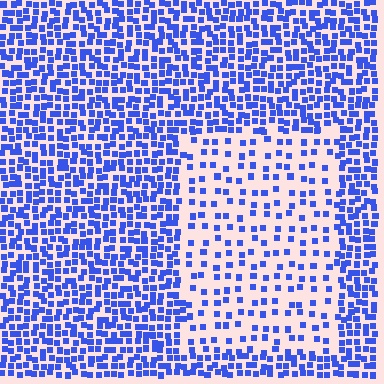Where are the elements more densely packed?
The elements are more densely packed outside the rectangle boundary.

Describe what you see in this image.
The image contains small blue elements arranged at two different densities. A rectangle-shaped region is visible where the elements are less densely packed than the surrounding area.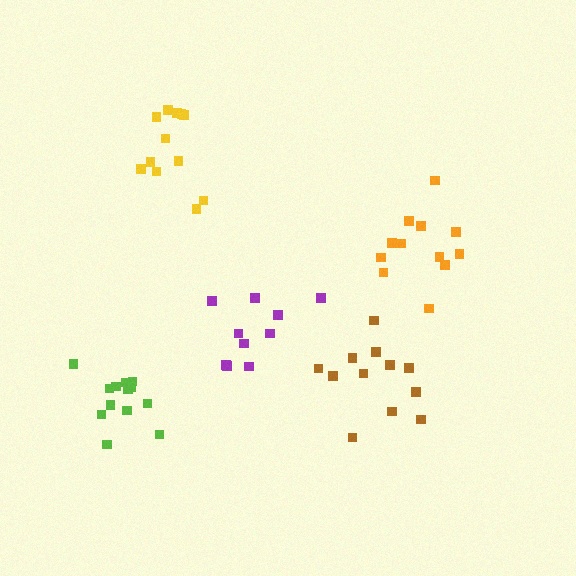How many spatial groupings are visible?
There are 5 spatial groupings.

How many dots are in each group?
Group 1: 12 dots, Group 2: 12 dots, Group 3: 12 dots, Group 4: 13 dots, Group 5: 10 dots (59 total).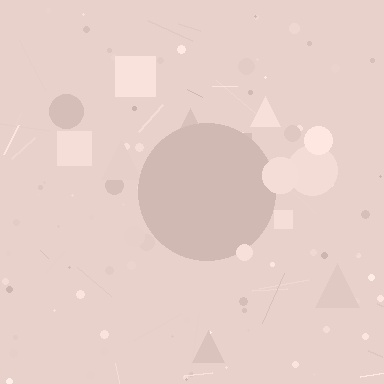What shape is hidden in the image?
A circle is hidden in the image.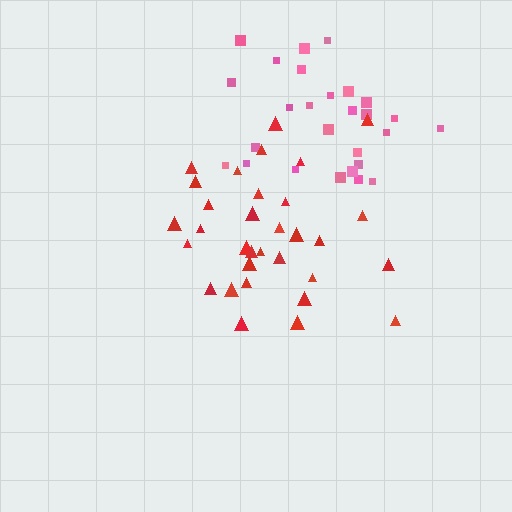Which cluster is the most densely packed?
Red.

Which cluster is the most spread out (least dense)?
Pink.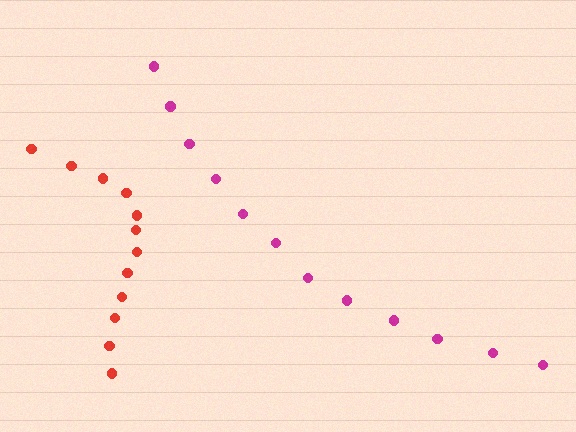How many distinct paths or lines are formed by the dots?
There are 2 distinct paths.